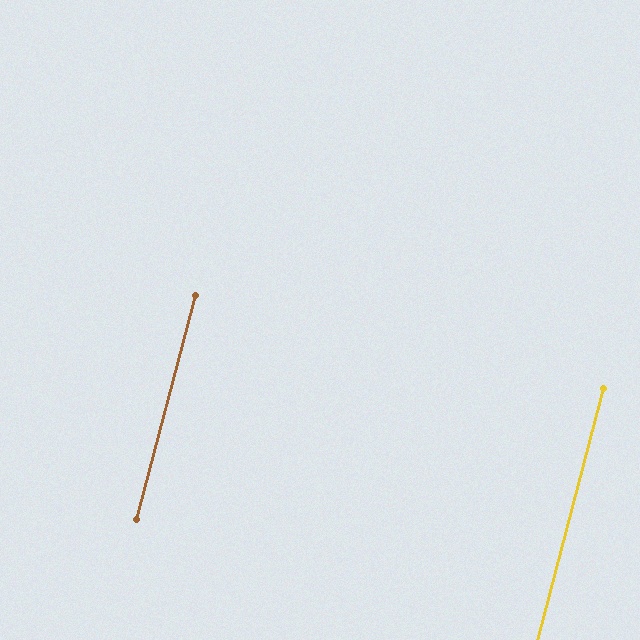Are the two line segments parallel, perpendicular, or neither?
Parallel — their directions differ by only 0.3°.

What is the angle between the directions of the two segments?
Approximately 0 degrees.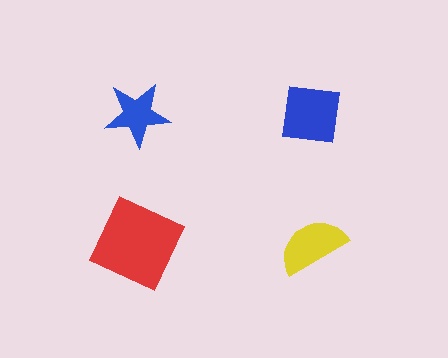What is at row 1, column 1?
A blue star.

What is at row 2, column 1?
A red square.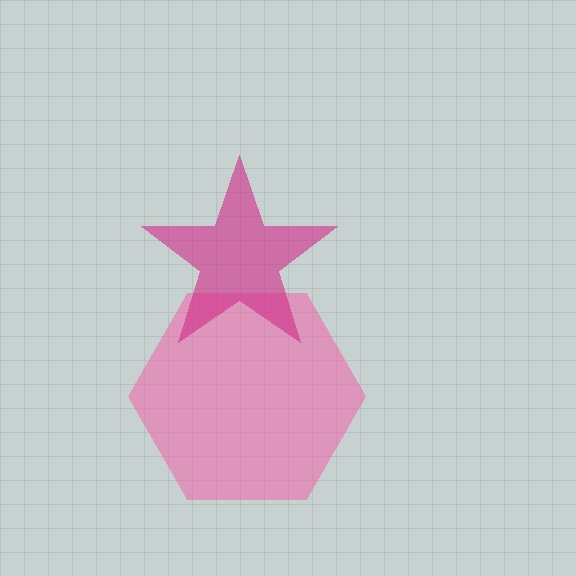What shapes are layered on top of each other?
The layered shapes are: a pink hexagon, a magenta star.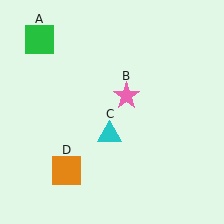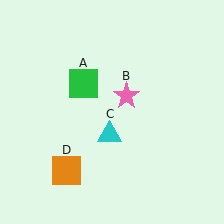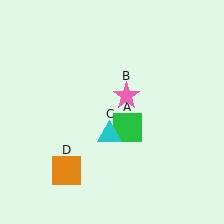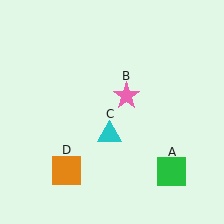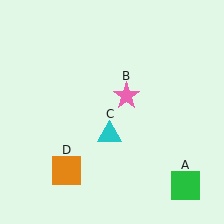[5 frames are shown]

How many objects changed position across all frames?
1 object changed position: green square (object A).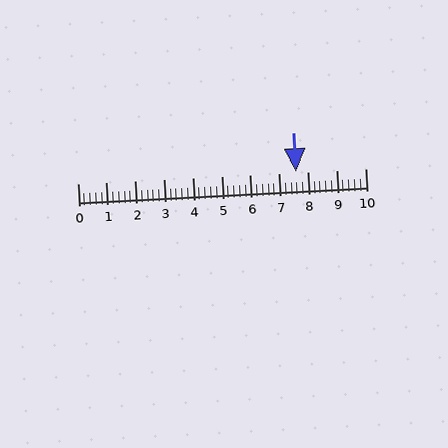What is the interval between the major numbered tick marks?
The major tick marks are spaced 1 units apart.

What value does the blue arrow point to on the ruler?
The blue arrow points to approximately 7.6.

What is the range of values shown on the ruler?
The ruler shows values from 0 to 10.